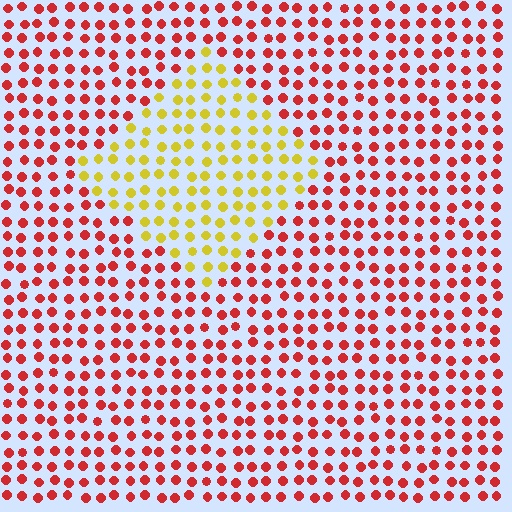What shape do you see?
I see a diamond.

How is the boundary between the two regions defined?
The boundary is defined purely by a slight shift in hue (about 59 degrees). Spacing, size, and orientation are identical on both sides.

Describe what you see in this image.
The image is filled with small red elements in a uniform arrangement. A diamond-shaped region is visible where the elements are tinted to a slightly different hue, forming a subtle color boundary.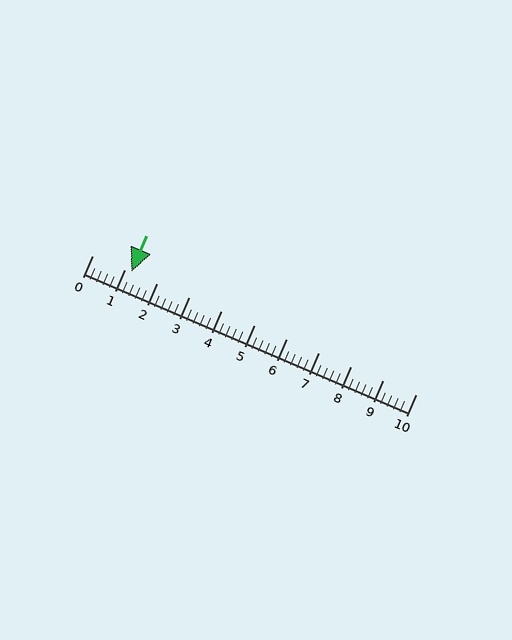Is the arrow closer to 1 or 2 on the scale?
The arrow is closer to 1.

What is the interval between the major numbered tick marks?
The major tick marks are spaced 1 units apart.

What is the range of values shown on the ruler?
The ruler shows values from 0 to 10.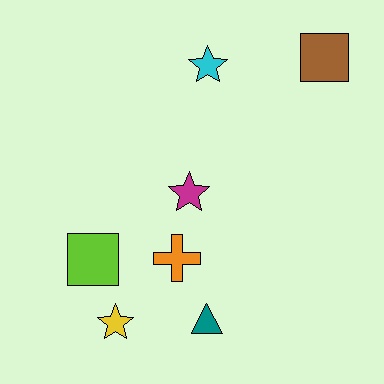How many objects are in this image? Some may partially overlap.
There are 7 objects.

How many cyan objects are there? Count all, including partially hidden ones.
There is 1 cyan object.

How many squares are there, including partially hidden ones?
There are 2 squares.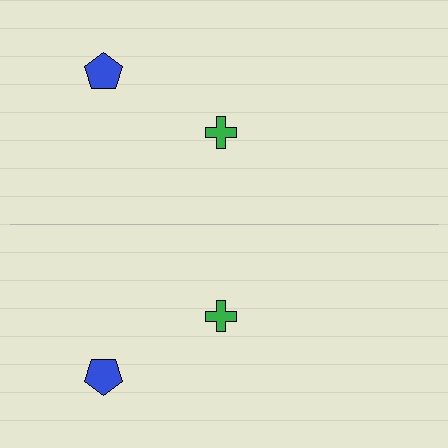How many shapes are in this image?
There are 4 shapes in this image.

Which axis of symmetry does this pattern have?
The pattern has a horizontal axis of symmetry running through the center of the image.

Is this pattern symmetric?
Yes, this pattern has bilateral (reflection) symmetry.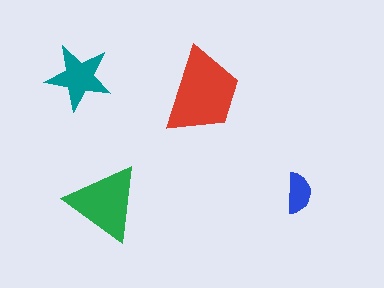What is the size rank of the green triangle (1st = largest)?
2nd.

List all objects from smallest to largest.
The blue semicircle, the teal star, the green triangle, the red trapezoid.